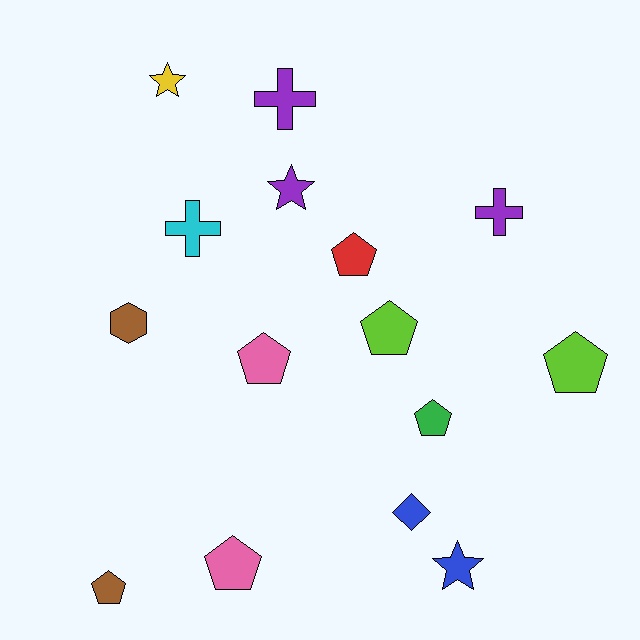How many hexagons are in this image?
There is 1 hexagon.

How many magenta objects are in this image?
There are no magenta objects.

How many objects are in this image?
There are 15 objects.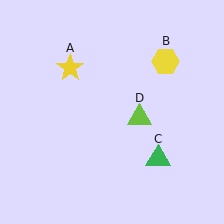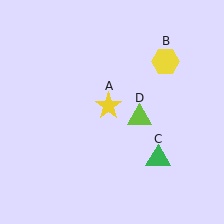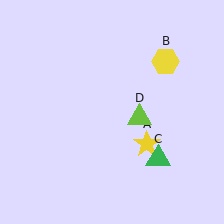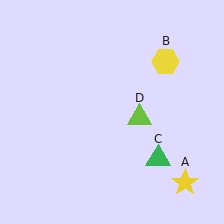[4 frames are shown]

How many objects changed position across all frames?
1 object changed position: yellow star (object A).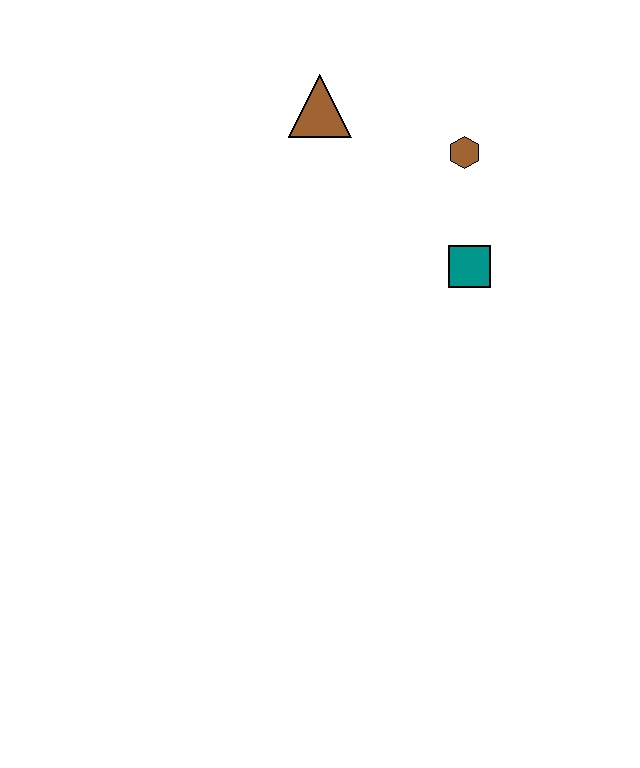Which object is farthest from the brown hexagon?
The brown triangle is farthest from the brown hexagon.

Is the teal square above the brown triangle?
No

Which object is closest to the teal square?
The brown hexagon is closest to the teal square.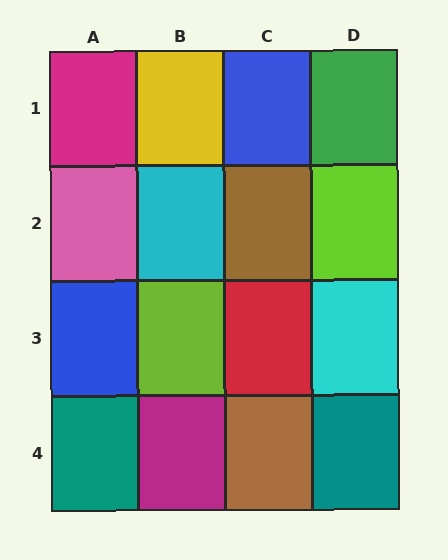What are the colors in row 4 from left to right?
Teal, magenta, brown, teal.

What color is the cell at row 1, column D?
Green.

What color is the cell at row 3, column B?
Lime.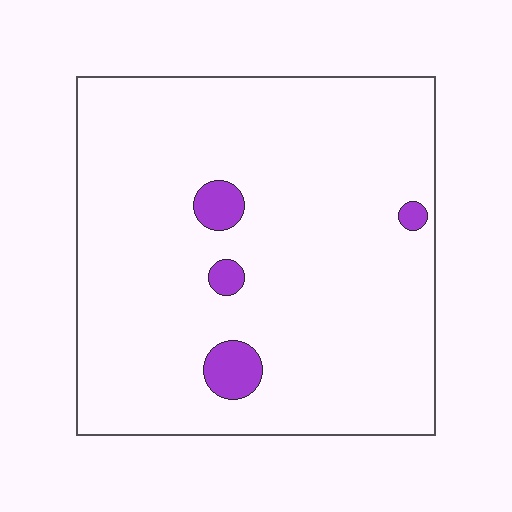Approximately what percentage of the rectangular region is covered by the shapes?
Approximately 5%.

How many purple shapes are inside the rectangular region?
4.